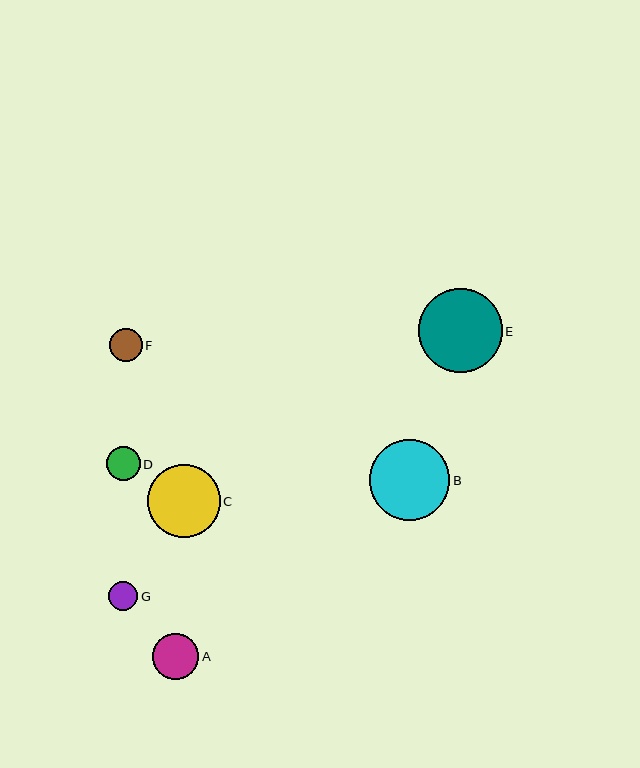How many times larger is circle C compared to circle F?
Circle C is approximately 2.2 times the size of circle F.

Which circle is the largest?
Circle E is the largest with a size of approximately 84 pixels.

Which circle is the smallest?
Circle G is the smallest with a size of approximately 29 pixels.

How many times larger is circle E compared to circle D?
Circle E is approximately 2.5 times the size of circle D.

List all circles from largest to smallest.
From largest to smallest: E, B, C, A, D, F, G.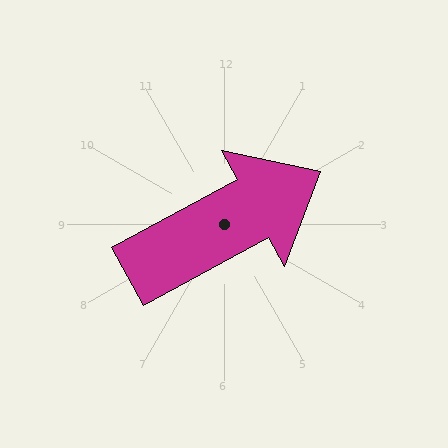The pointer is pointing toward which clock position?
Roughly 2 o'clock.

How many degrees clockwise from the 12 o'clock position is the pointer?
Approximately 62 degrees.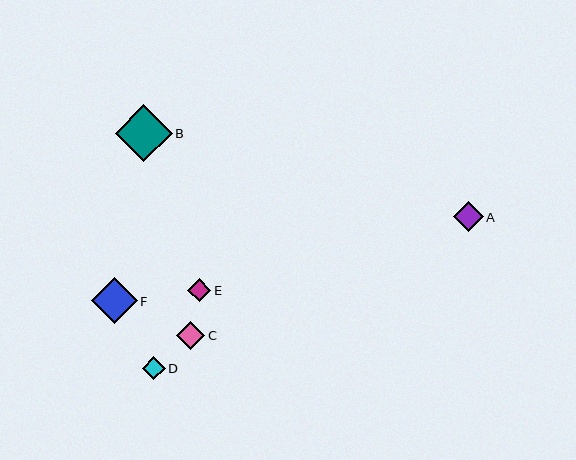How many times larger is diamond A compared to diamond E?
Diamond A is approximately 1.3 times the size of diamond E.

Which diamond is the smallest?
Diamond E is the smallest with a size of approximately 23 pixels.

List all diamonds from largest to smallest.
From largest to smallest: B, F, A, C, D, E.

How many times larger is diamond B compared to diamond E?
Diamond B is approximately 2.5 times the size of diamond E.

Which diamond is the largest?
Diamond B is the largest with a size of approximately 56 pixels.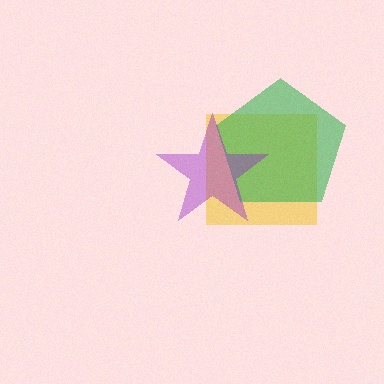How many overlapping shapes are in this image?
There are 3 overlapping shapes in the image.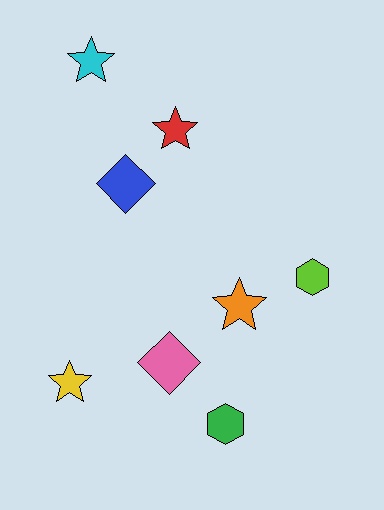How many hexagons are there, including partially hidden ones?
There are 2 hexagons.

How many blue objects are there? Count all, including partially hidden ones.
There is 1 blue object.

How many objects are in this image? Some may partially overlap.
There are 8 objects.